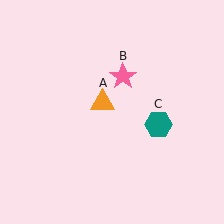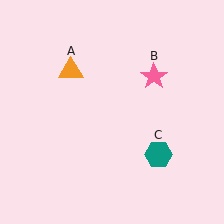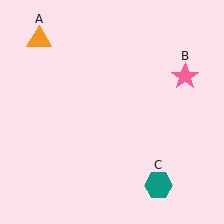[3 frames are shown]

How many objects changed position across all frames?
3 objects changed position: orange triangle (object A), pink star (object B), teal hexagon (object C).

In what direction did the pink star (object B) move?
The pink star (object B) moved right.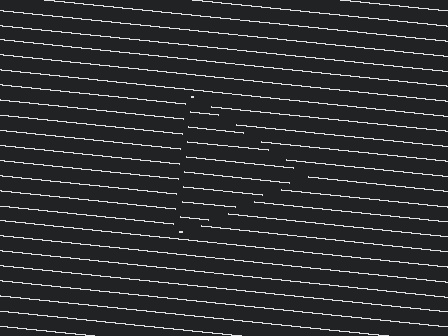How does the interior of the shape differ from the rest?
The interior of the shape contains the same grating, shifted by half a period — the contour is defined by the phase discontinuity where line-ends from the inner and outer gratings abut.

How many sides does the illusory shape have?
3 sides — the line-ends trace a triangle.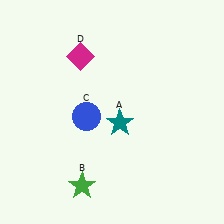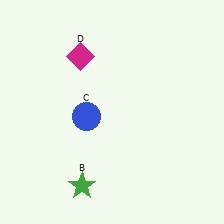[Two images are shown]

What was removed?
The teal star (A) was removed in Image 2.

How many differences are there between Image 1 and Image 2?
There is 1 difference between the two images.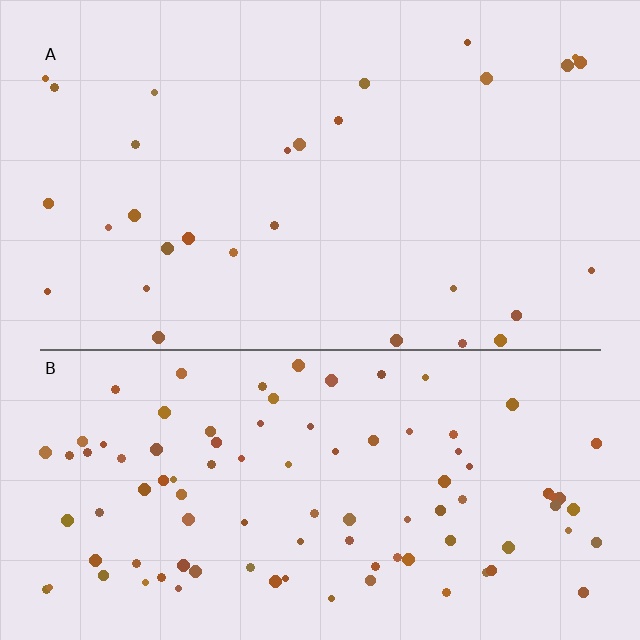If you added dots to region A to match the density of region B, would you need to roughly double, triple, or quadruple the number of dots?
Approximately triple.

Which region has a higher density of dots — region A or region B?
B (the bottom).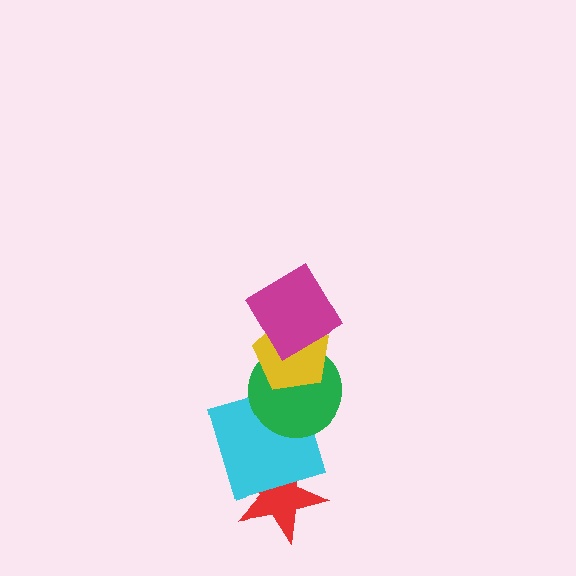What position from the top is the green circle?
The green circle is 3rd from the top.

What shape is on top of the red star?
The cyan square is on top of the red star.